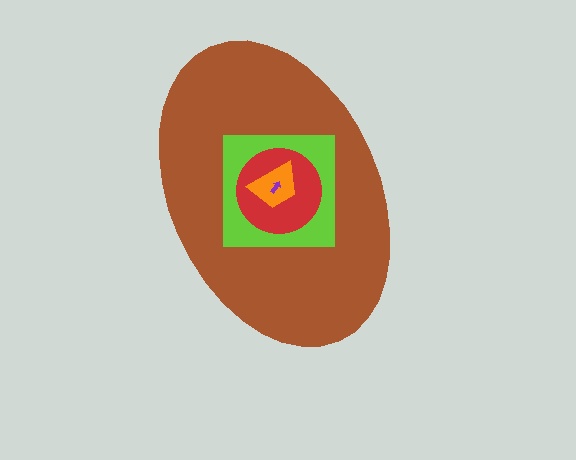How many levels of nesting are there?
5.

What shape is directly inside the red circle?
The orange trapezoid.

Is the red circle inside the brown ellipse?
Yes.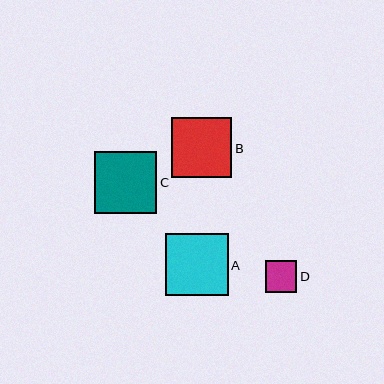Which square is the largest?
Square C is the largest with a size of approximately 62 pixels.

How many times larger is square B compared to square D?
Square B is approximately 1.9 times the size of square D.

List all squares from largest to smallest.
From largest to smallest: C, A, B, D.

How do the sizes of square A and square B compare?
Square A and square B are approximately the same size.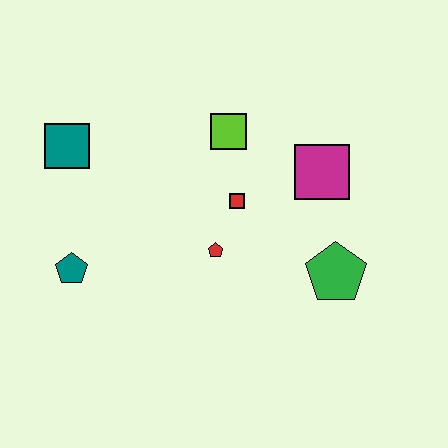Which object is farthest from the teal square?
The green pentagon is farthest from the teal square.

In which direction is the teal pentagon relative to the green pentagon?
The teal pentagon is to the left of the green pentagon.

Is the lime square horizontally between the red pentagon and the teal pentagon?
No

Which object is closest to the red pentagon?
The red square is closest to the red pentagon.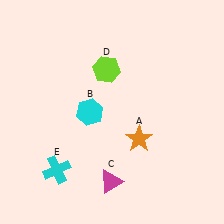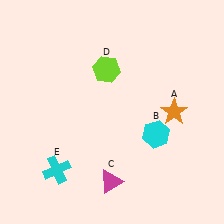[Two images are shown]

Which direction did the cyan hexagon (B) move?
The cyan hexagon (B) moved right.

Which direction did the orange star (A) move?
The orange star (A) moved right.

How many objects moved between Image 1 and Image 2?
2 objects moved between the two images.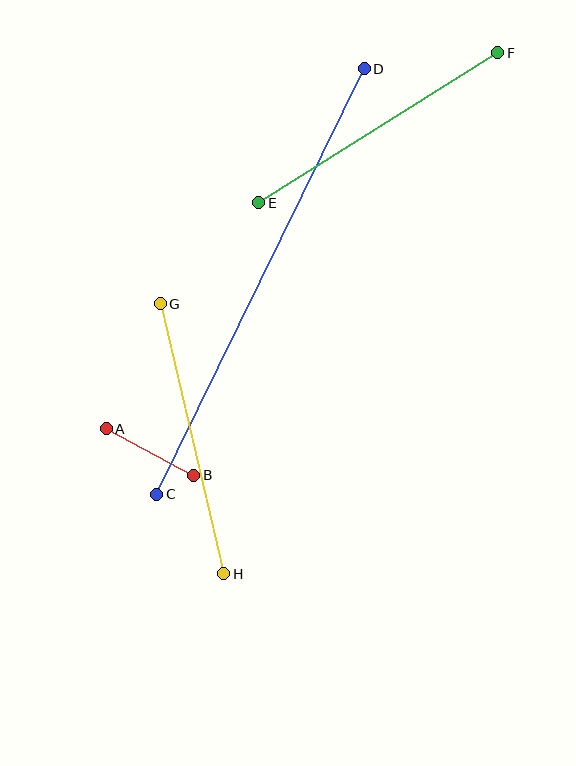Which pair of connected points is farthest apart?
Points C and D are farthest apart.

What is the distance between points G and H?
The distance is approximately 277 pixels.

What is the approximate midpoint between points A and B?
The midpoint is at approximately (150, 452) pixels.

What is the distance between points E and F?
The distance is approximately 282 pixels.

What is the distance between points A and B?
The distance is approximately 99 pixels.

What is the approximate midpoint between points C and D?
The midpoint is at approximately (260, 282) pixels.